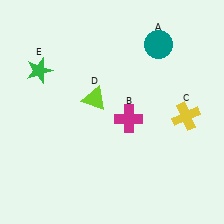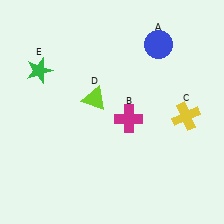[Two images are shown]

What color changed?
The circle (A) changed from teal in Image 1 to blue in Image 2.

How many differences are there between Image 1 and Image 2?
There is 1 difference between the two images.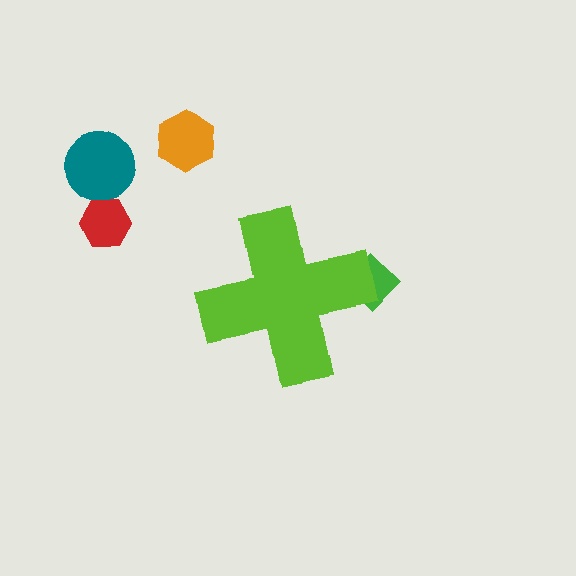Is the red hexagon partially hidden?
No, the red hexagon is fully visible.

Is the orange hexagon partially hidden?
No, the orange hexagon is fully visible.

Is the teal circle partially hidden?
No, the teal circle is fully visible.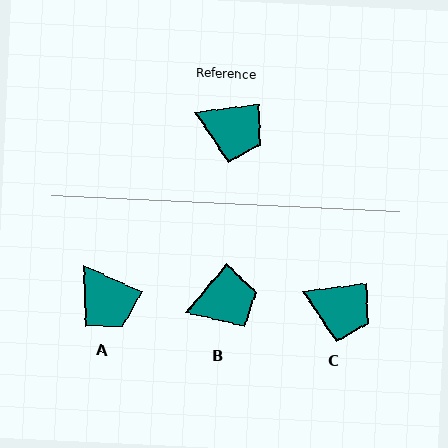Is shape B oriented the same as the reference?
No, it is off by about 43 degrees.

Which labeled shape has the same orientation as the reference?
C.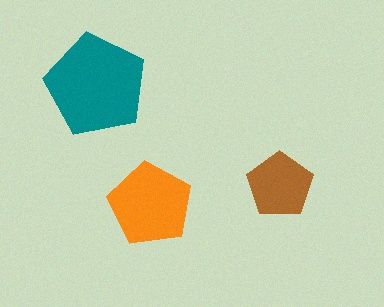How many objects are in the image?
There are 3 objects in the image.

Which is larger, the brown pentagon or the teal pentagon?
The teal one.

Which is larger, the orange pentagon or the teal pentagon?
The teal one.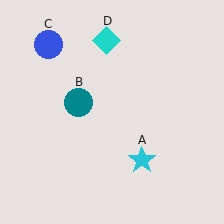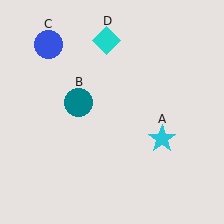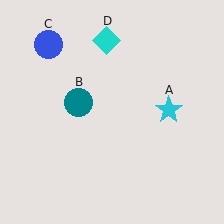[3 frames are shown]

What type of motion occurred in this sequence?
The cyan star (object A) rotated counterclockwise around the center of the scene.